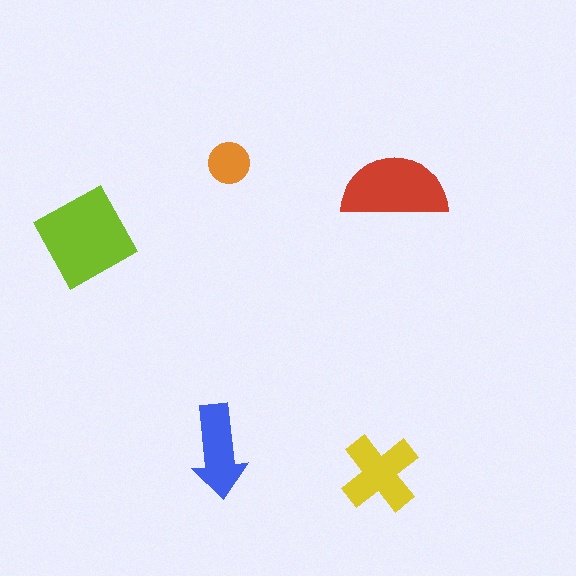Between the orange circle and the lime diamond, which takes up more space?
The lime diamond.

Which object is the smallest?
The orange circle.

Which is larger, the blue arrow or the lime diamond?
The lime diamond.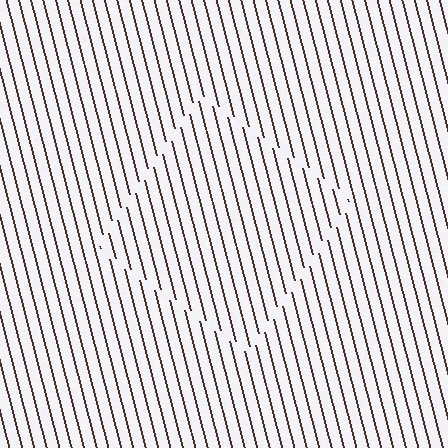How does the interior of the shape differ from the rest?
The interior of the shape contains the same grating, shifted by half a period — the contour is defined by the phase discontinuity where line-ends from the inner and outer gratings abut.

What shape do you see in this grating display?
An illusory square. The interior of the shape contains the same grating, shifted by half a period — the contour is defined by the phase discontinuity where line-ends from the inner and outer gratings abut.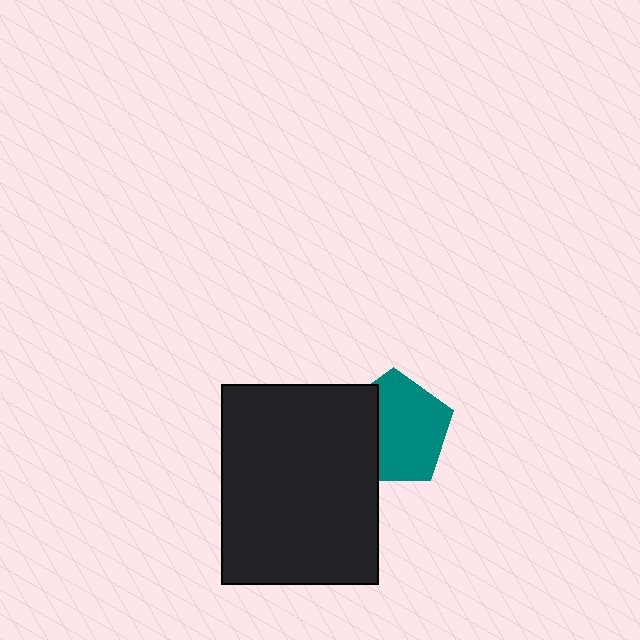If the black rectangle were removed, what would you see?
You would see the complete teal pentagon.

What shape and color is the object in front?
The object in front is a black rectangle.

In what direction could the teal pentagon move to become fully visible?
The teal pentagon could move right. That would shift it out from behind the black rectangle entirely.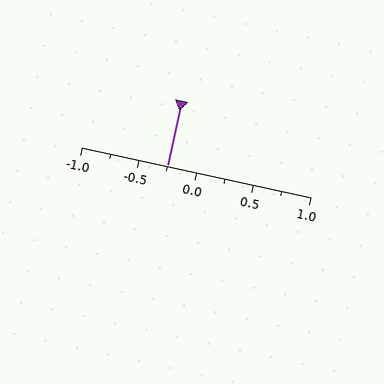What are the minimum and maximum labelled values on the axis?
The axis runs from -1.0 to 1.0.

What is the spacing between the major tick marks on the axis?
The major ticks are spaced 0.5 apart.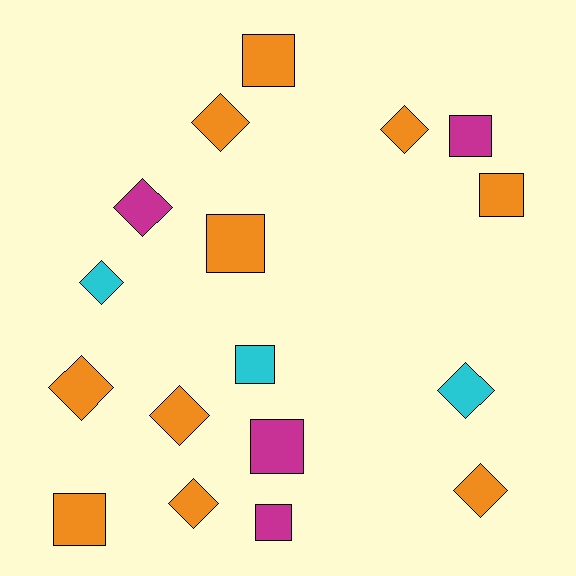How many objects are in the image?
There are 17 objects.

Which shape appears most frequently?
Diamond, with 9 objects.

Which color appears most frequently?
Orange, with 10 objects.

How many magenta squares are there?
There are 3 magenta squares.